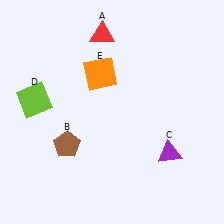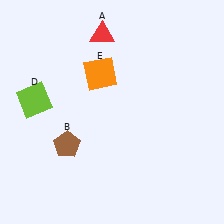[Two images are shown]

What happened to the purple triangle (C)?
The purple triangle (C) was removed in Image 2. It was in the bottom-right area of Image 1.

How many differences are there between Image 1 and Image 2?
There is 1 difference between the two images.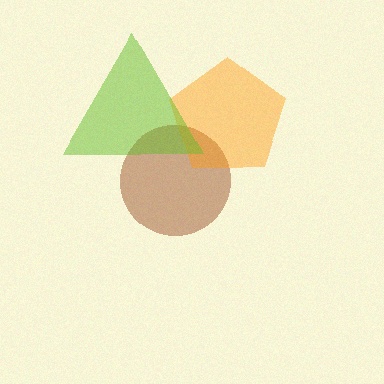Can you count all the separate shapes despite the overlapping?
Yes, there are 3 separate shapes.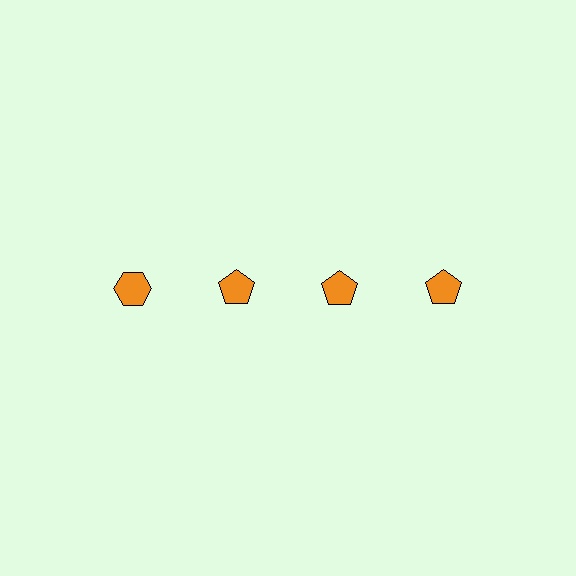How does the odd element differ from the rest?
It has a different shape: hexagon instead of pentagon.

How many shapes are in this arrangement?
There are 4 shapes arranged in a grid pattern.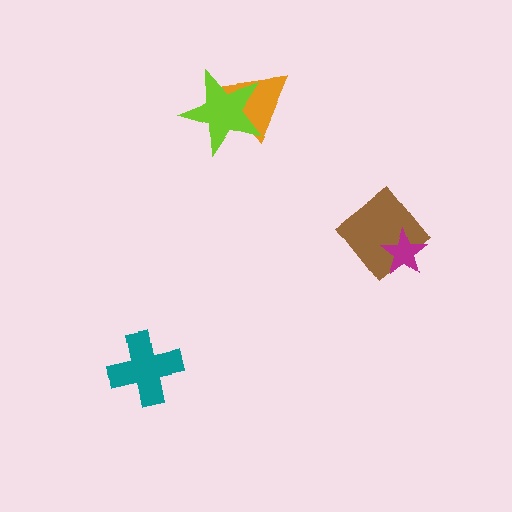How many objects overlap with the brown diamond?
1 object overlaps with the brown diamond.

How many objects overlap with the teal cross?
0 objects overlap with the teal cross.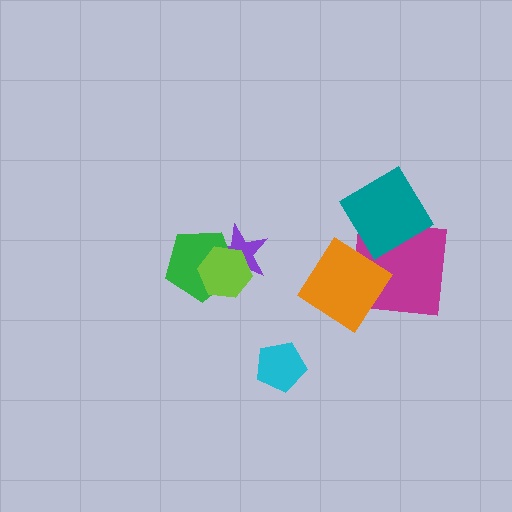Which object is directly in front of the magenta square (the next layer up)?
The orange diamond is directly in front of the magenta square.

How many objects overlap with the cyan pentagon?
0 objects overlap with the cyan pentagon.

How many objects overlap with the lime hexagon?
2 objects overlap with the lime hexagon.